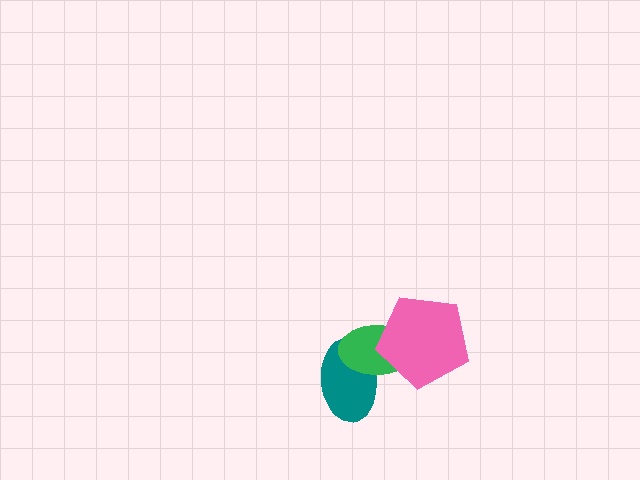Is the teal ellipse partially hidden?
Yes, it is partially covered by another shape.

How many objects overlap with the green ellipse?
2 objects overlap with the green ellipse.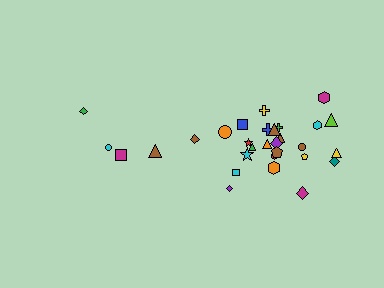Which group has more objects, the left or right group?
The right group.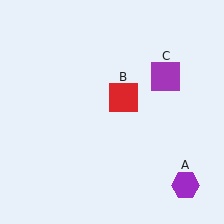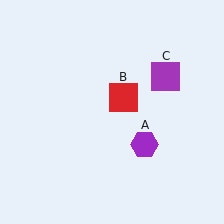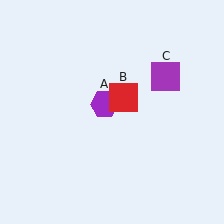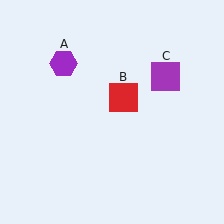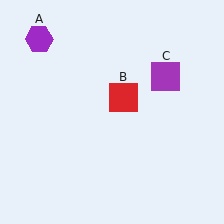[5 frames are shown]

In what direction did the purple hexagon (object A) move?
The purple hexagon (object A) moved up and to the left.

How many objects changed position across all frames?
1 object changed position: purple hexagon (object A).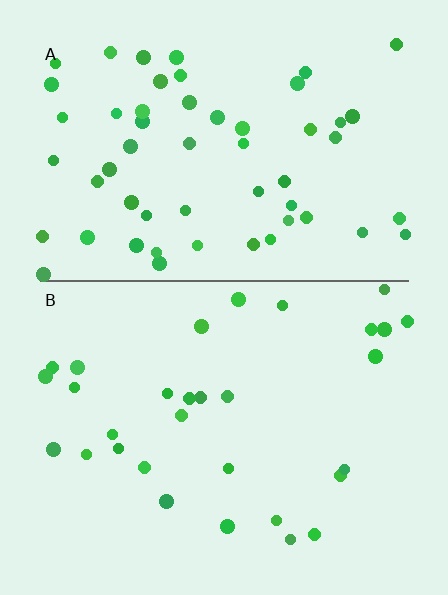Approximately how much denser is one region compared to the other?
Approximately 1.8× — region A over region B.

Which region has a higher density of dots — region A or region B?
A (the top).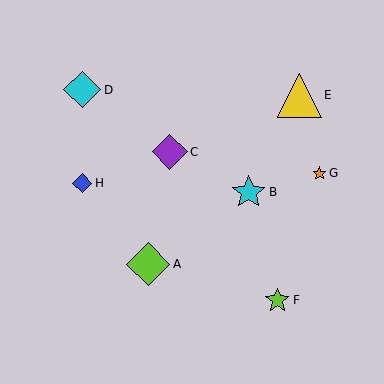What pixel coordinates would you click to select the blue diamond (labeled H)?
Click at (82, 183) to select the blue diamond H.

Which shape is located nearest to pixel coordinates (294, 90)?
The yellow triangle (labeled E) at (299, 95) is nearest to that location.